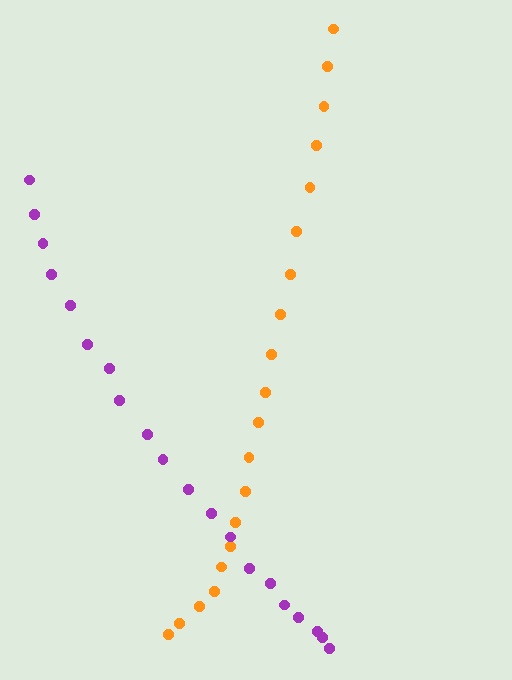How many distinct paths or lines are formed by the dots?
There are 2 distinct paths.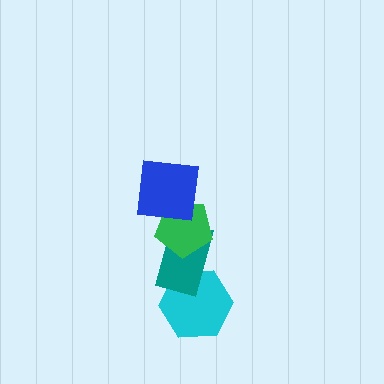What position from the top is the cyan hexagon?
The cyan hexagon is 4th from the top.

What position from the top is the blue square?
The blue square is 1st from the top.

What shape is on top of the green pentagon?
The blue square is on top of the green pentagon.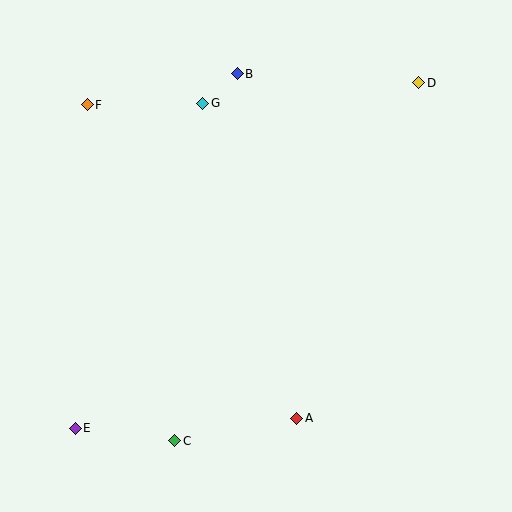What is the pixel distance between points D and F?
The distance between D and F is 332 pixels.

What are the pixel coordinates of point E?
Point E is at (75, 428).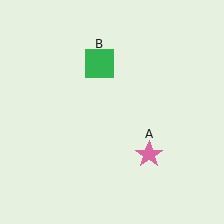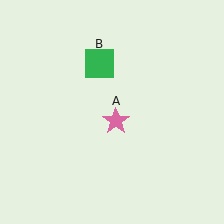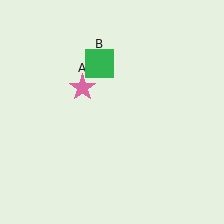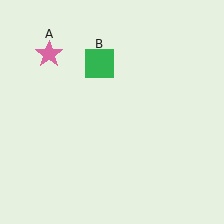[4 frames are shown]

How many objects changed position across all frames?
1 object changed position: pink star (object A).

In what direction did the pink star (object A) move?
The pink star (object A) moved up and to the left.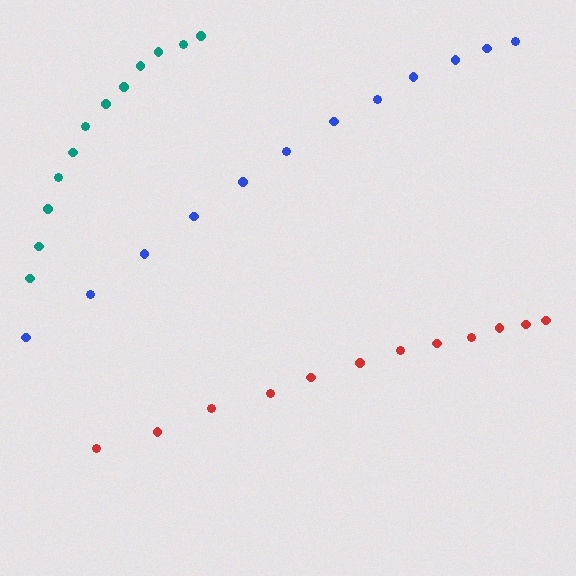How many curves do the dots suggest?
There are 3 distinct paths.